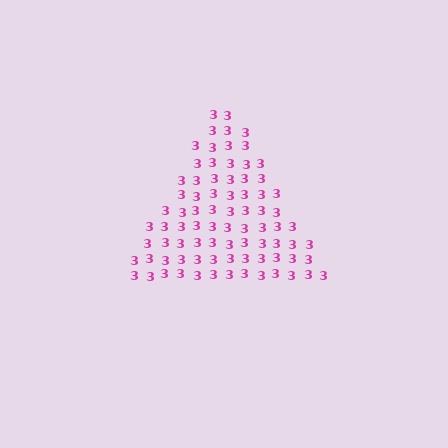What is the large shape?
The large shape is a triangle.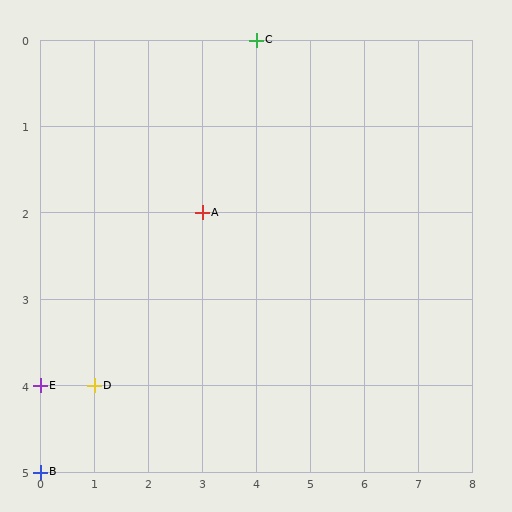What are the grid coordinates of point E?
Point E is at grid coordinates (0, 4).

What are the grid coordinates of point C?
Point C is at grid coordinates (4, 0).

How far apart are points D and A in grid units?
Points D and A are 2 columns and 2 rows apart (about 2.8 grid units diagonally).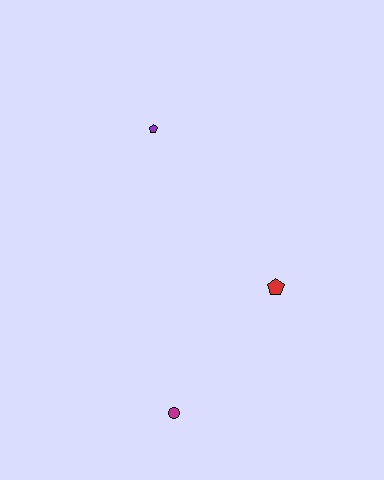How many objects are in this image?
There are 3 objects.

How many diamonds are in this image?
There are no diamonds.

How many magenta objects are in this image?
There is 1 magenta object.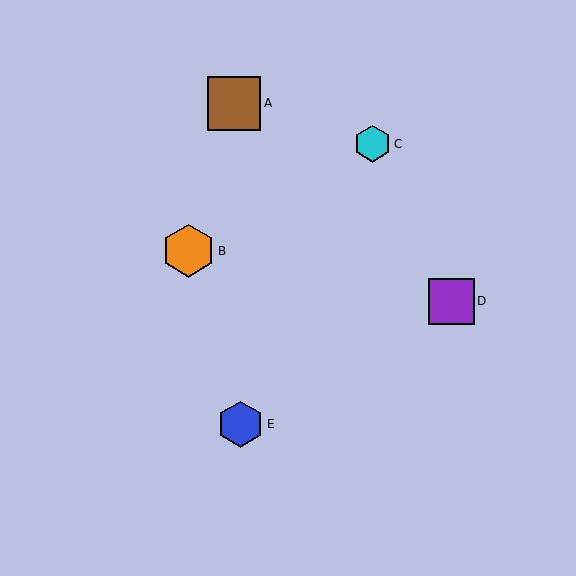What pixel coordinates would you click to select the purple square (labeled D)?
Click at (451, 301) to select the purple square D.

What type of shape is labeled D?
Shape D is a purple square.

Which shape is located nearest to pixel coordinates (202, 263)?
The orange hexagon (labeled B) at (189, 251) is nearest to that location.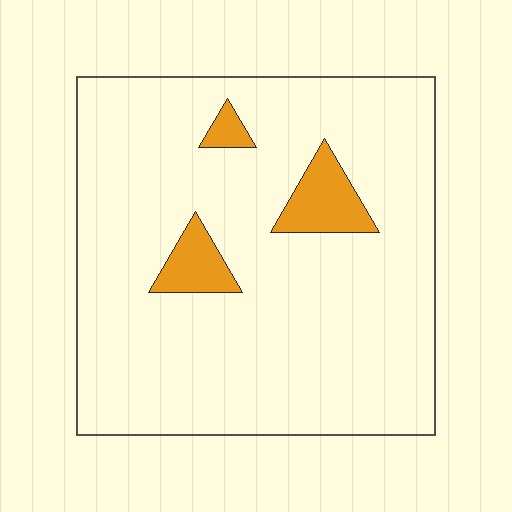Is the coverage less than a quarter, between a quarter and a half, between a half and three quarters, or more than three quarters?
Less than a quarter.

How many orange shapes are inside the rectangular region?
3.